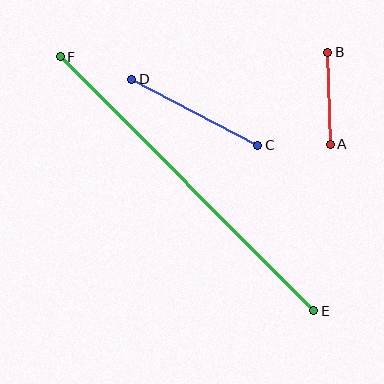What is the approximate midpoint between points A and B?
The midpoint is at approximately (329, 98) pixels.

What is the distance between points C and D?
The distance is approximately 143 pixels.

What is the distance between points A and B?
The distance is approximately 92 pixels.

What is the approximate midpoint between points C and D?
The midpoint is at approximately (195, 112) pixels.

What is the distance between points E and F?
The distance is approximately 359 pixels.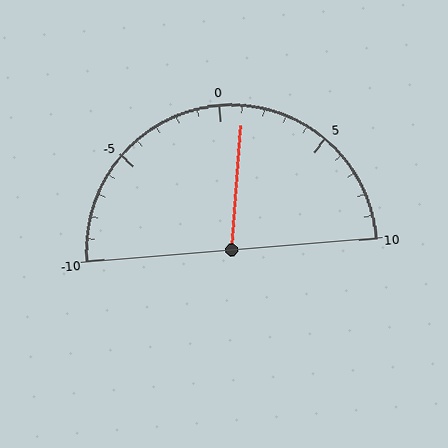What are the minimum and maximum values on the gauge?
The gauge ranges from -10 to 10.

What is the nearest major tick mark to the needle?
The nearest major tick mark is 0.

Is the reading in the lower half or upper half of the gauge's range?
The reading is in the upper half of the range (-10 to 10).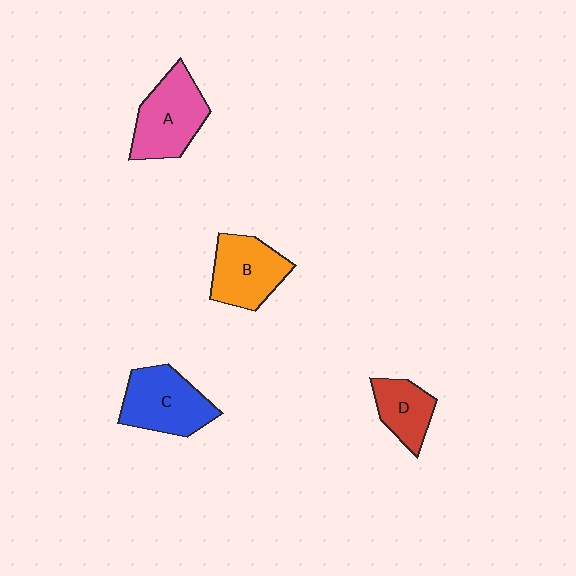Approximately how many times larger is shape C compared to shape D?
Approximately 1.6 times.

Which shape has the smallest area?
Shape D (red).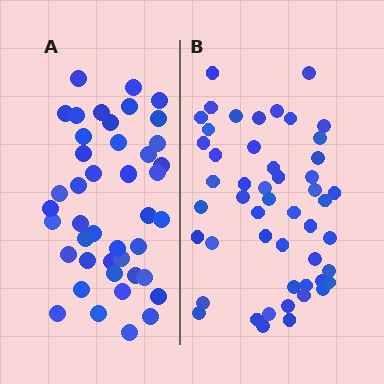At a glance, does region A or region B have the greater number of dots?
Region B (the right region) has more dots.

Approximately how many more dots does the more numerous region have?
Region B has roughly 8 or so more dots than region A.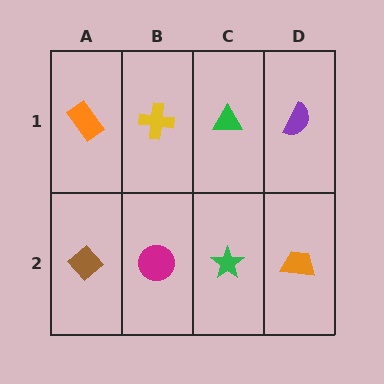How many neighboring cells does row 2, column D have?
2.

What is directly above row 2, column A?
An orange rectangle.